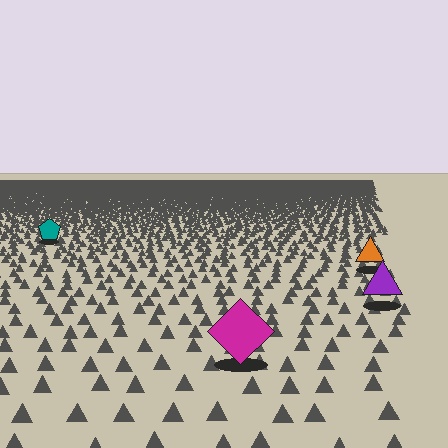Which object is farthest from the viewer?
The teal pentagon is farthest from the viewer. It appears smaller and the ground texture around it is denser.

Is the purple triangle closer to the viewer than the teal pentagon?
Yes. The purple triangle is closer — you can tell from the texture gradient: the ground texture is coarser near it.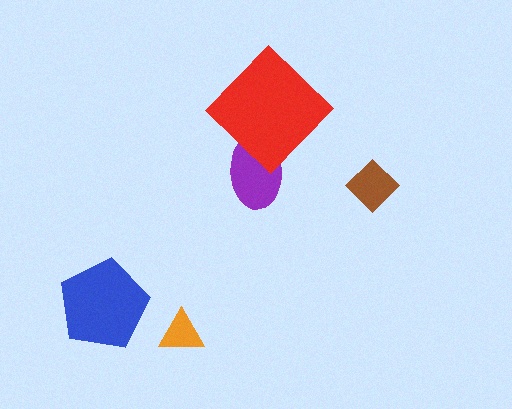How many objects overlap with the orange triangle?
0 objects overlap with the orange triangle.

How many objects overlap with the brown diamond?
0 objects overlap with the brown diamond.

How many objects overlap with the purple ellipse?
1 object overlaps with the purple ellipse.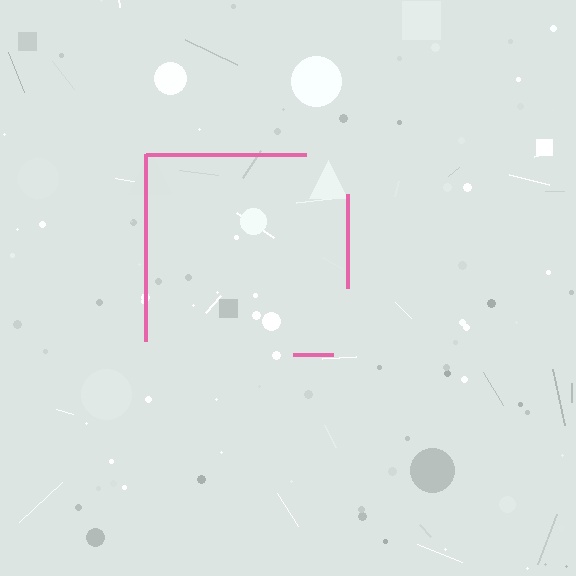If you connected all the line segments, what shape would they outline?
They would outline a square.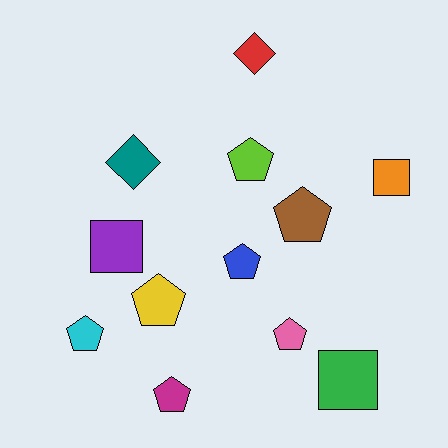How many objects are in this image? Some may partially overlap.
There are 12 objects.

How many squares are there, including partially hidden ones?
There are 3 squares.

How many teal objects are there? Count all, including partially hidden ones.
There is 1 teal object.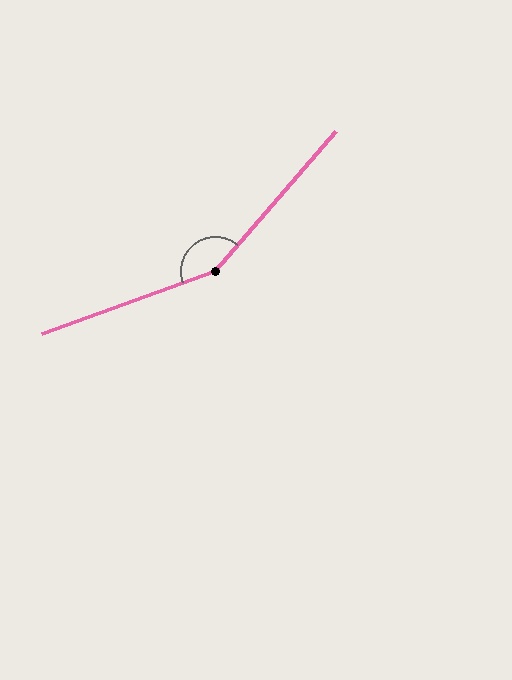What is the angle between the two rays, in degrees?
Approximately 151 degrees.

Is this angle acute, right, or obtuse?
It is obtuse.